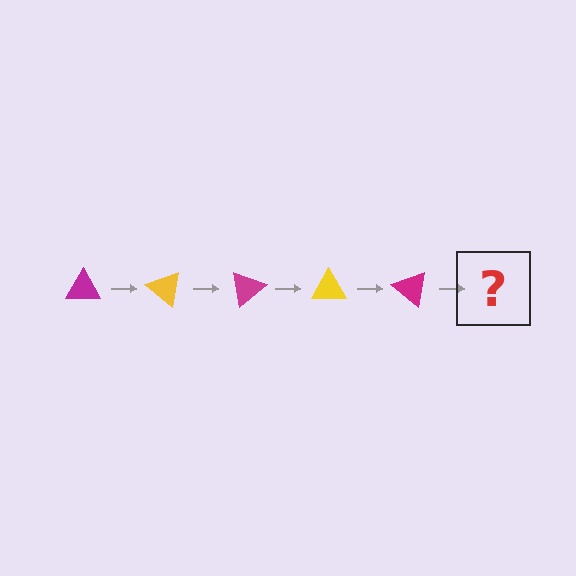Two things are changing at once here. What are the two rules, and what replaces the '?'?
The two rules are that it rotates 40 degrees each step and the color cycles through magenta and yellow. The '?' should be a yellow triangle, rotated 200 degrees from the start.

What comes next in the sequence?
The next element should be a yellow triangle, rotated 200 degrees from the start.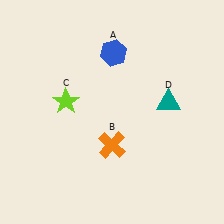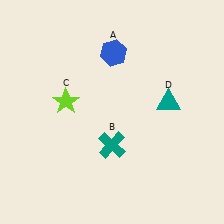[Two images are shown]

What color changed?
The cross (B) changed from orange in Image 1 to teal in Image 2.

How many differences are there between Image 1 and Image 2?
There is 1 difference between the two images.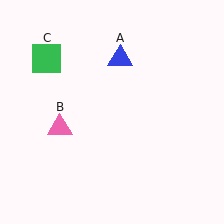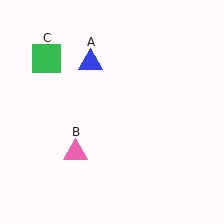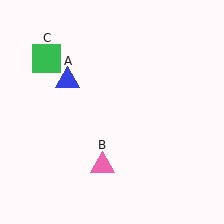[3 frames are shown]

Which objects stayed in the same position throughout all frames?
Green square (object C) remained stationary.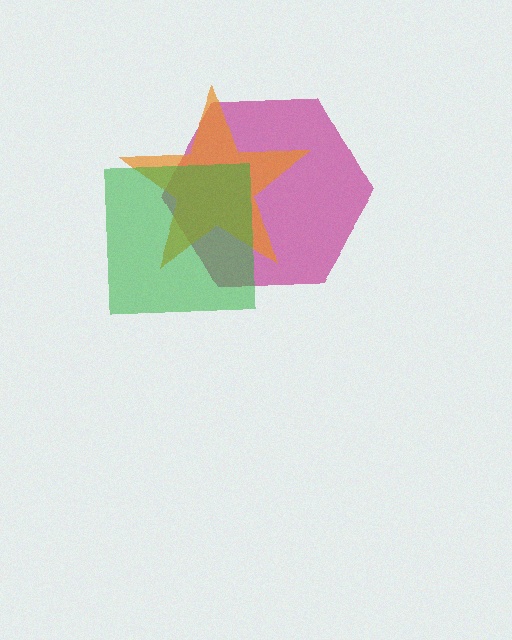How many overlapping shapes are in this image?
There are 3 overlapping shapes in the image.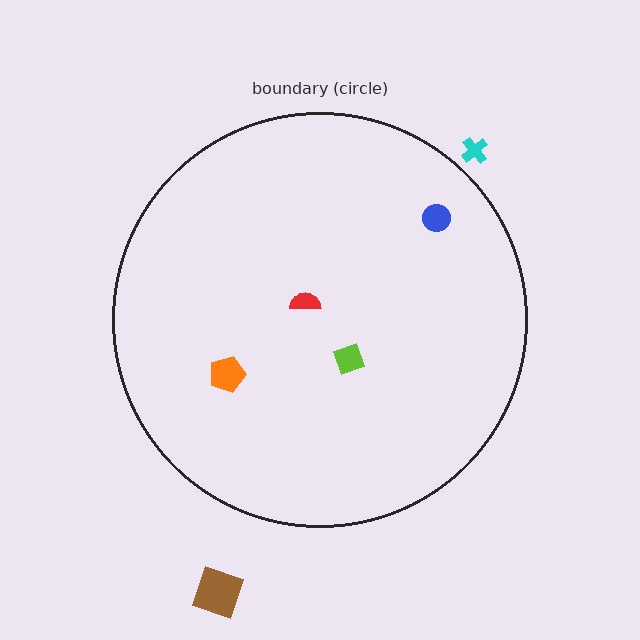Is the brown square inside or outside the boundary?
Outside.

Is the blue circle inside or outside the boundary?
Inside.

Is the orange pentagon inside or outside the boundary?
Inside.